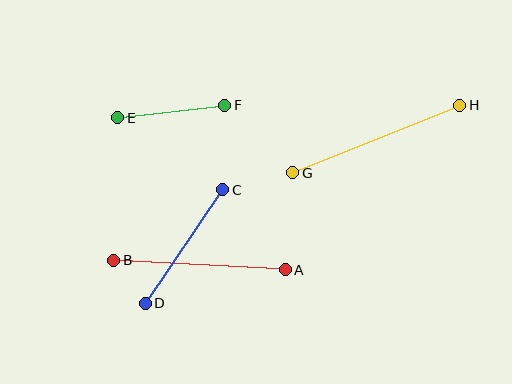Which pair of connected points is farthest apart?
Points G and H are farthest apart.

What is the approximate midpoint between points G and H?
The midpoint is at approximately (376, 139) pixels.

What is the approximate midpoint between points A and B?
The midpoint is at approximately (200, 265) pixels.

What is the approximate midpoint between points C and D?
The midpoint is at approximately (184, 246) pixels.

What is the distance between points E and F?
The distance is approximately 107 pixels.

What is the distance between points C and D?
The distance is approximately 138 pixels.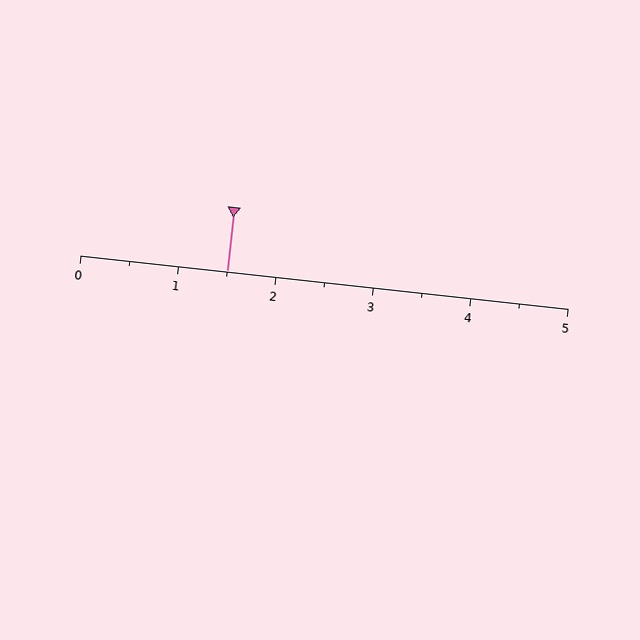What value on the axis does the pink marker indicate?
The marker indicates approximately 1.5.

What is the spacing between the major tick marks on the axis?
The major ticks are spaced 1 apart.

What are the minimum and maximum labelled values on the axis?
The axis runs from 0 to 5.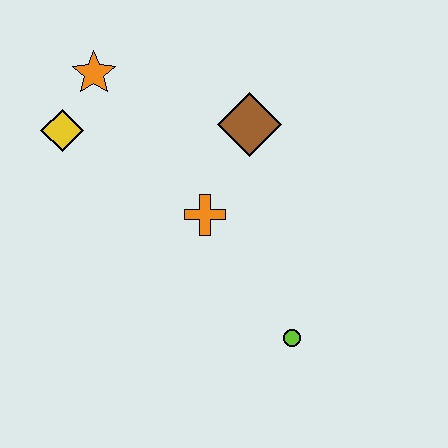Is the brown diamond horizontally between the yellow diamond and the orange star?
No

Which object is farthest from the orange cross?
The orange star is farthest from the orange cross.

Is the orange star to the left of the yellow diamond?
No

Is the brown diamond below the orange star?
Yes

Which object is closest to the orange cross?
The brown diamond is closest to the orange cross.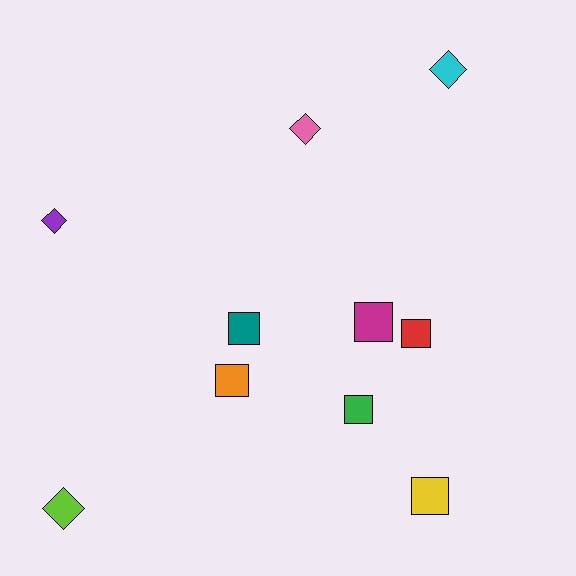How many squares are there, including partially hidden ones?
There are 6 squares.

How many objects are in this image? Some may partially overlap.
There are 10 objects.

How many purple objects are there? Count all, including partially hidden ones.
There is 1 purple object.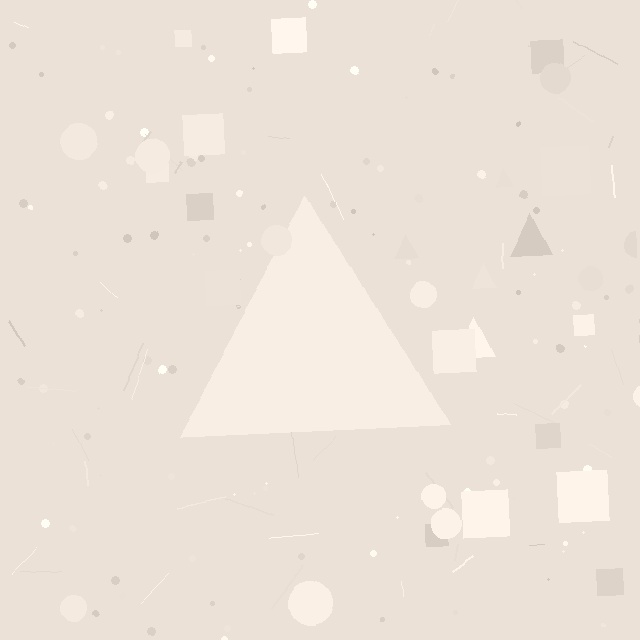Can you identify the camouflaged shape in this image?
The camouflaged shape is a triangle.